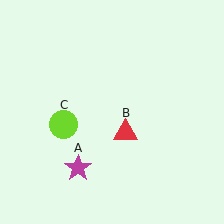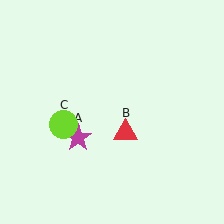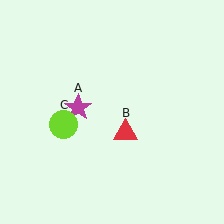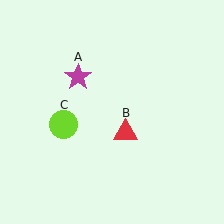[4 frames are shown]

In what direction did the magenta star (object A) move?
The magenta star (object A) moved up.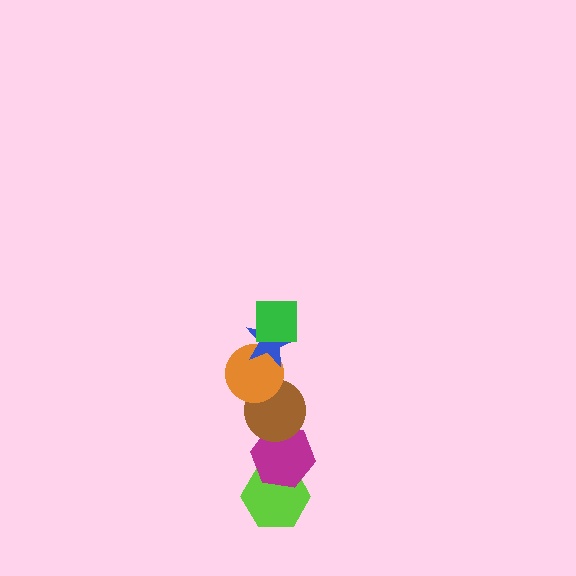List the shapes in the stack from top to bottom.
From top to bottom: the green square, the blue star, the orange circle, the brown circle, the magenta hexagon, the lime hexagon.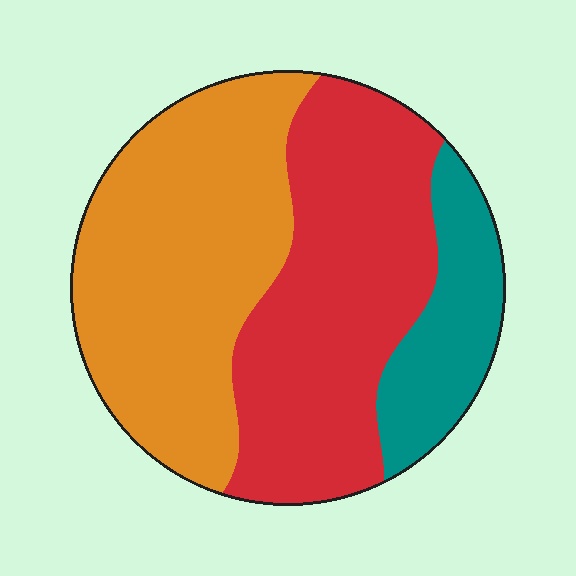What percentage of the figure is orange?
Orange takes up about two fifths (2/5) of the figure.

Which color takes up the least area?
Teal, at roughly 15%.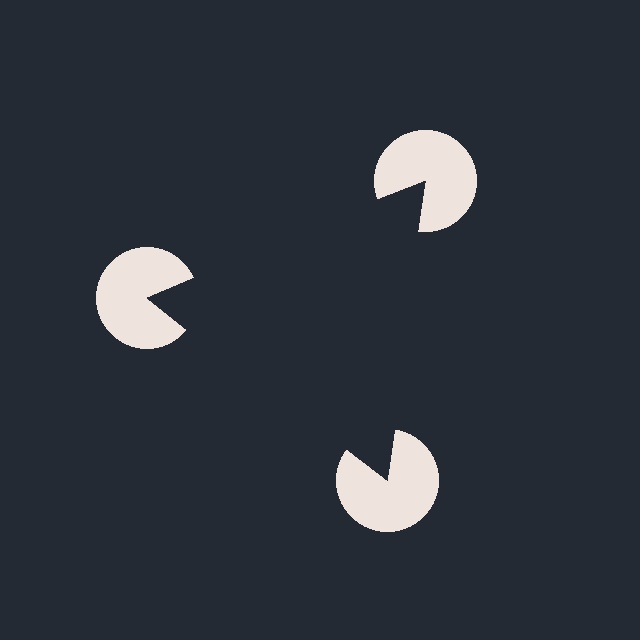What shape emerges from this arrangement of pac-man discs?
An illusory triangle — its edges are inferred from the aligned wedge cuts in the pac-man discs, not physically drawn.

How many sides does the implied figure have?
3 sides.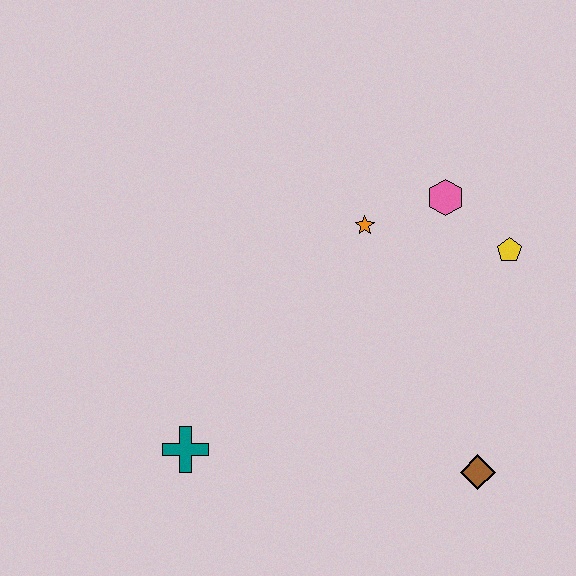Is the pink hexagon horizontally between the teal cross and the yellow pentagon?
Yes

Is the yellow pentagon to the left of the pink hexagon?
No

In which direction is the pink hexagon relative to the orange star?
The pink hexagon is to the right of the orange star.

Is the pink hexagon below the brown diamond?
No